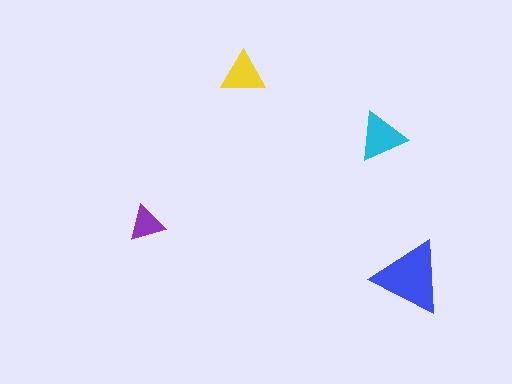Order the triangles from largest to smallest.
the blue one, the cyan one, the yellow one, the purple one.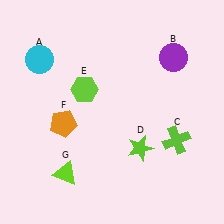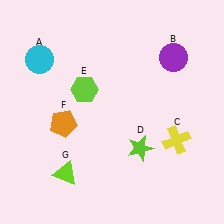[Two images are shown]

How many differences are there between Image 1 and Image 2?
There is 1 difference between the two images.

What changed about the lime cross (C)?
In Image 1, C is lime. In Image 2, it changed to yellow.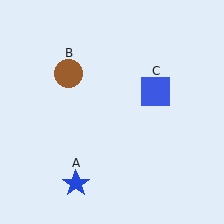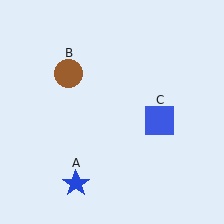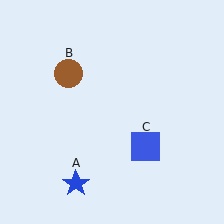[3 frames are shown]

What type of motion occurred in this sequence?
The blue square (object C) rotated clockwise around the center of the scene.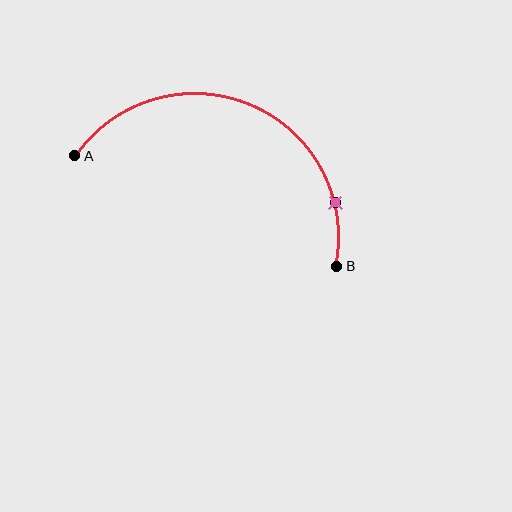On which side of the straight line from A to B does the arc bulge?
The arc bulges above the straight line connecting A and B.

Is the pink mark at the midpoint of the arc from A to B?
No. The pink mark lies on the arc but is closer to endpoint B. The arc midpoint would be at the point on the curve equidistant along the arc from both A and B.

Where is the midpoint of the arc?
The arc midpoint is the point on the curve farthest from the straight line joining A and B. It sits above that line.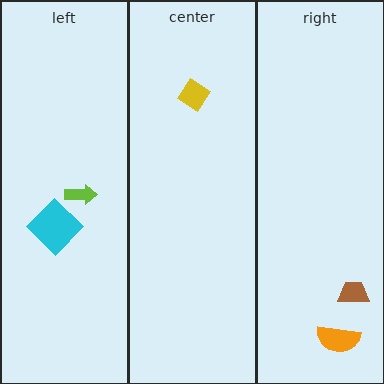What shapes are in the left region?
The lime arrow, the cyan diamond.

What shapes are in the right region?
The brown trapezoid, the orange semicircle.